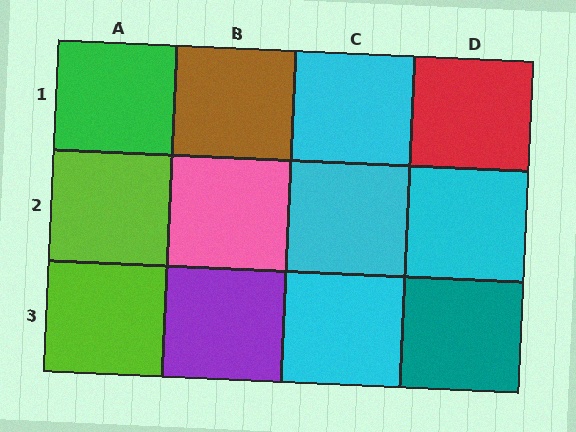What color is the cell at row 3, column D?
Teal.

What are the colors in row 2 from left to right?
Lime, pink, cyan, cyan.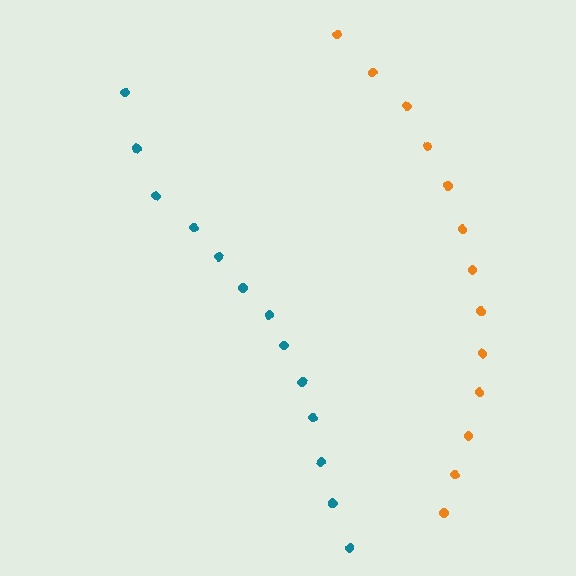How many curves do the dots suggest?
There are 2 distinct paths.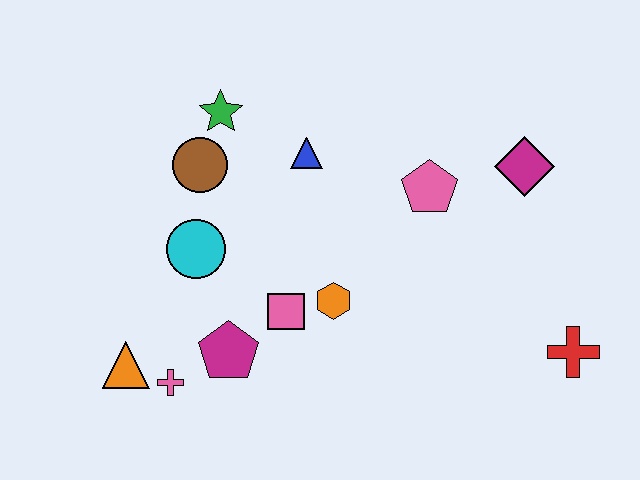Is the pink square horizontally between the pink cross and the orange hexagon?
Yes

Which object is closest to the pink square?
The orange hexagon is closest to the pink square.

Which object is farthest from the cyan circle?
The red cross is farthest from the cyan circle.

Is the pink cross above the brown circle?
No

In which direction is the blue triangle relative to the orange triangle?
The blue triangle is above the orange triangle.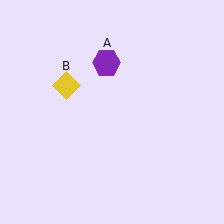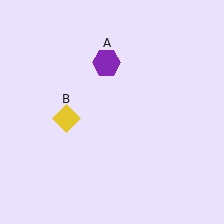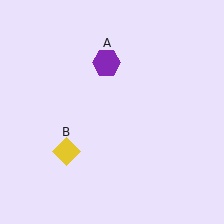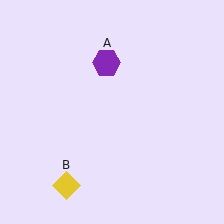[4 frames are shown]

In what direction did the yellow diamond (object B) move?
The yellow diamond (object B) moved down.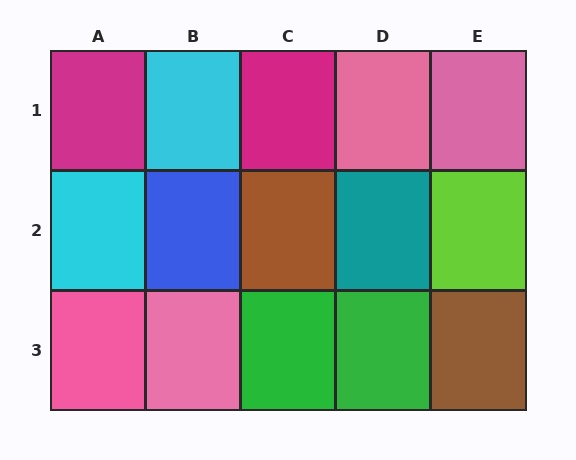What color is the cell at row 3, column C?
Green.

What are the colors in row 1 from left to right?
Magenta, cyan, magenta, pink, pink.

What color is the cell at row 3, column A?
Pink.